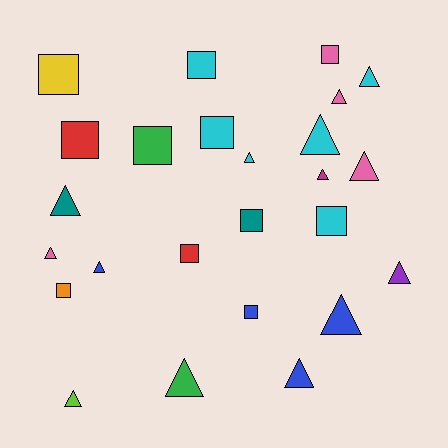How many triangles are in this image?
There are 14 triangles.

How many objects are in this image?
There are 25 objects.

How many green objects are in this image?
There are 2 green objects.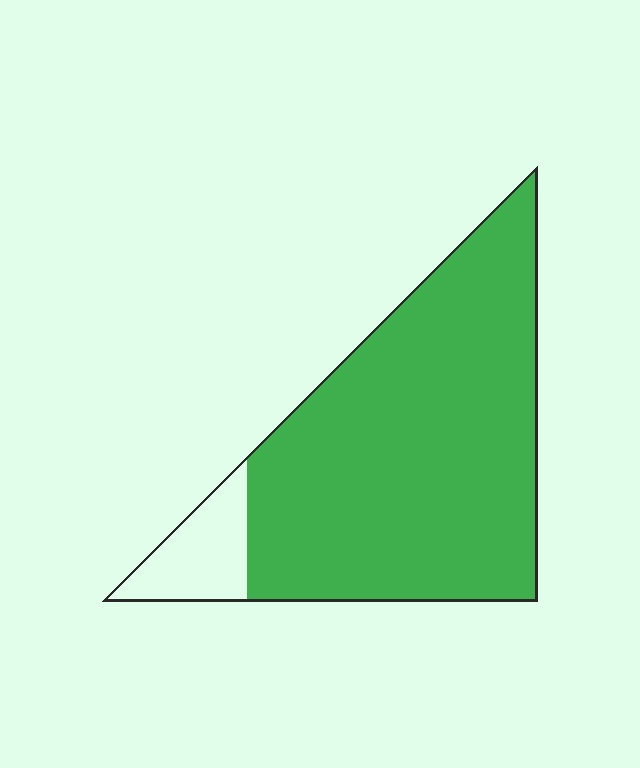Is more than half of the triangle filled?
Yes.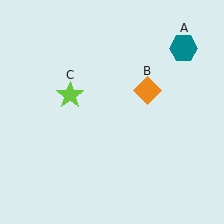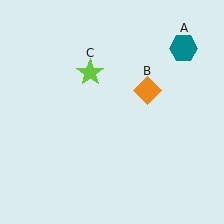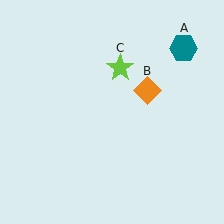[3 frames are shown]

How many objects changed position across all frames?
1 object changed position: lime star (object C).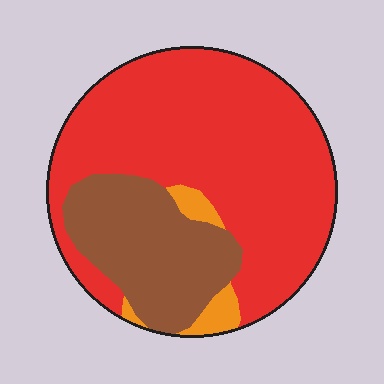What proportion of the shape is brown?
Brown takes up about one quarter (1/4) of the shape.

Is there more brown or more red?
Red.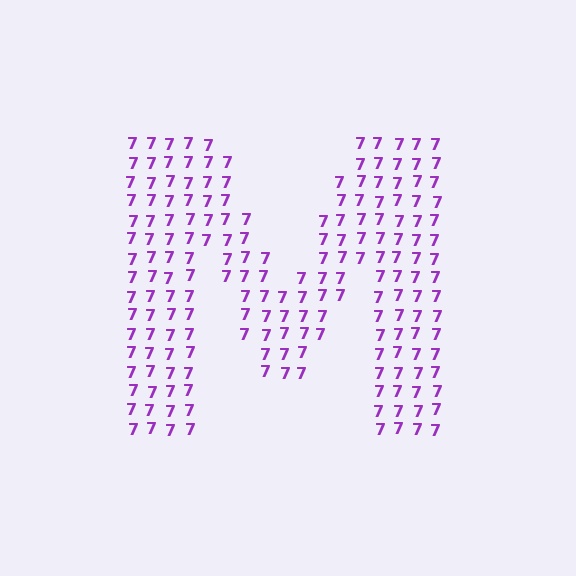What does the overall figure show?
The overall figure shows the letter M.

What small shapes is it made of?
It is made of small digit 7's.